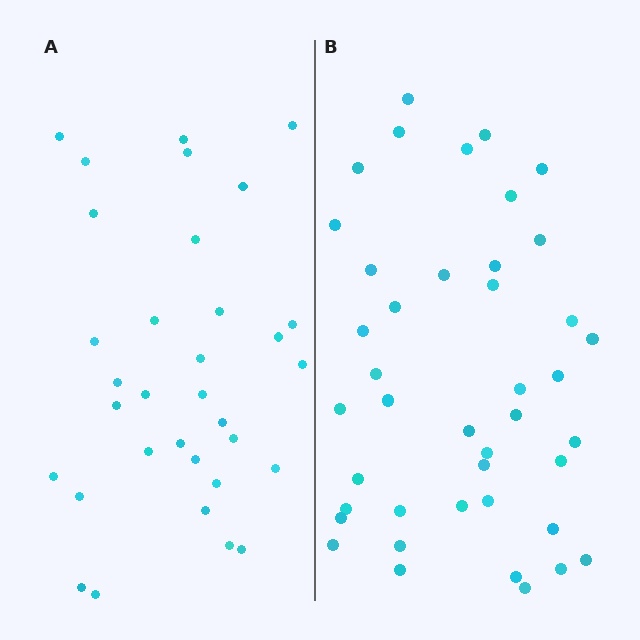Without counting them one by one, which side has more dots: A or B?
Region B (the right region) has more dots.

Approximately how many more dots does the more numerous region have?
Region B has roughly 8 or so more dots than region A.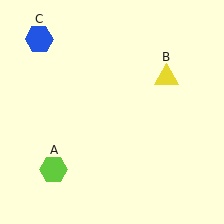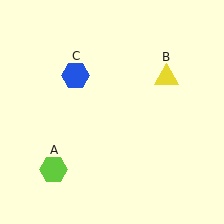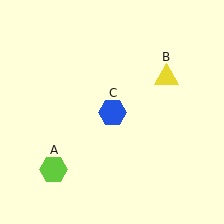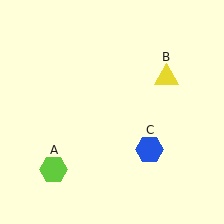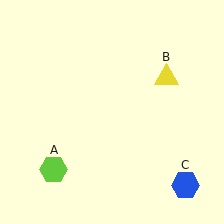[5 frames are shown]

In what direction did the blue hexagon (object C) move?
The blue hexagon (object C) moved down and to the right.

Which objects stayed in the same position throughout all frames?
Lime hexagon (object A) and yellow triangle (object B) remained stationary.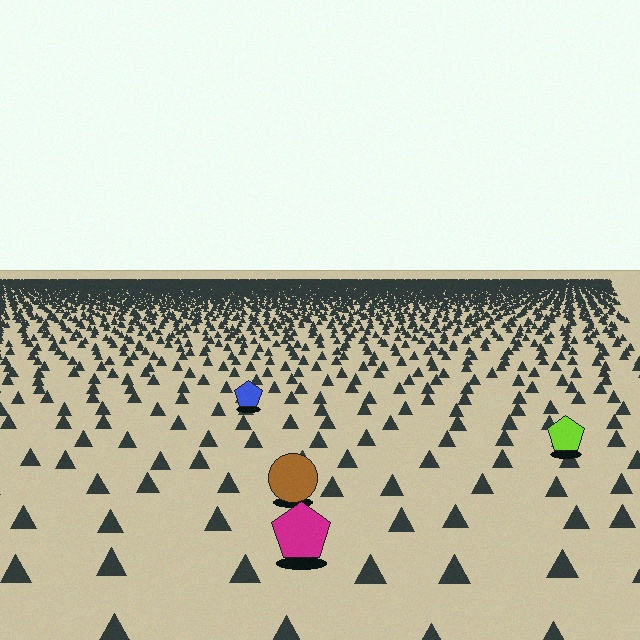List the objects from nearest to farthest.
From nearest to farthest: the magenta pentagon, the brown circle, the lime pentagon, the blue pentagon.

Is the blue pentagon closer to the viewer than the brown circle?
No. The brown circle is closer — you can tell from the texture gradient: the ground texture is coarser near it.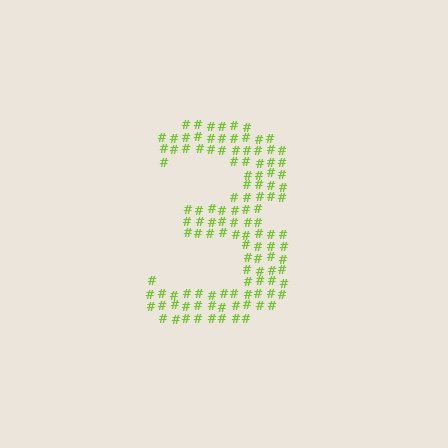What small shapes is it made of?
It is made of small hash symbols.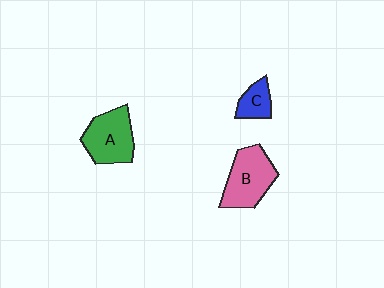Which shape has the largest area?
Shape B (pink).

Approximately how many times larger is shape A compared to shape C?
Approximately 2.1 times.